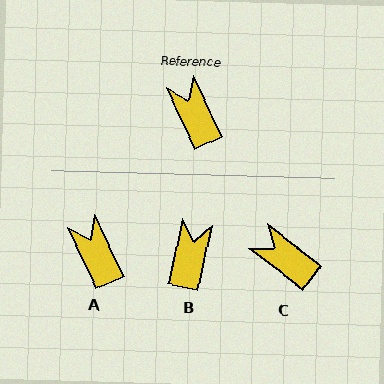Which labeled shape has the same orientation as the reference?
A.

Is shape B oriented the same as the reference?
No, it is off by about 38 degrees.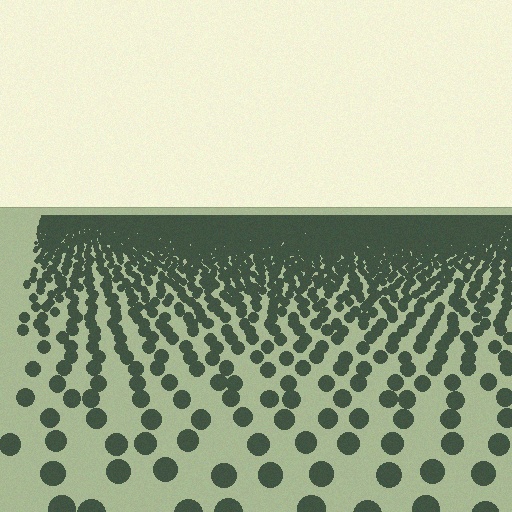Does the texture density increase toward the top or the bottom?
Density increases toward the top.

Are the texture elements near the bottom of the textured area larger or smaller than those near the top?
Larger. Near the bottom, elements are closer to the viewer and appear at a bigger on-screen size.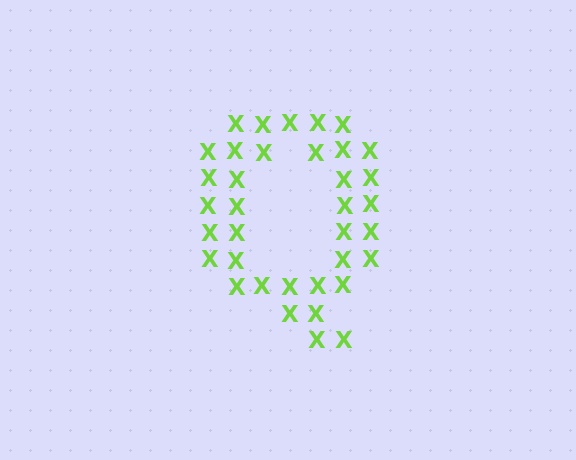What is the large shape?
The large shape is the letter Q.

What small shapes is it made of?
It is made of small letter X's.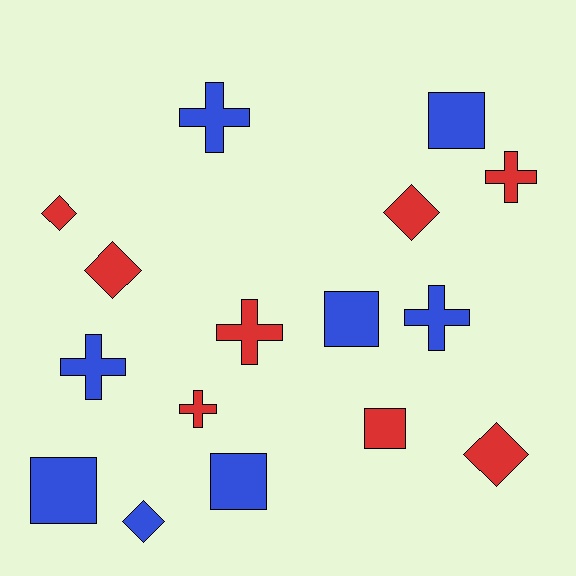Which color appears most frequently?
Blue, with 8 objects.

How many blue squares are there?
There are 4 blue squares.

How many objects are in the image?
There are 16 objects.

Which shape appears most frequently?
Cross, with 6 objects.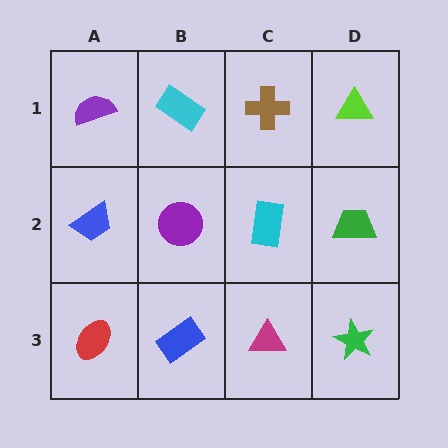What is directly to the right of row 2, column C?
A green trapezoid.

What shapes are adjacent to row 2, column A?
A purple semicircle (row 1, column A), a red ellipse (row 3, column A), a purple circle (row 2, column B).